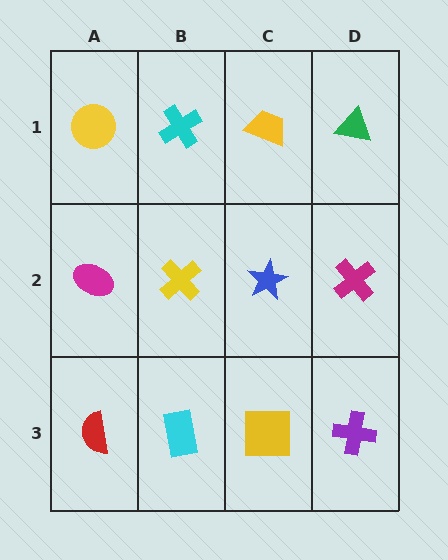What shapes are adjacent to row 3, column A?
A magenta ellipse (row 2, column A), a cyan rectangle (row 3, column B).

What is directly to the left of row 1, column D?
A yellow trapezoid.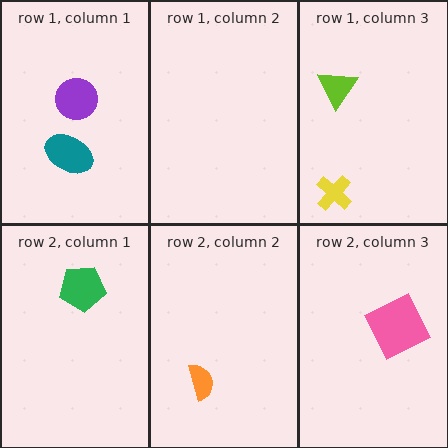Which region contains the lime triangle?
The row 1, column 3 region.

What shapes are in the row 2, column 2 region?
The orange semicircle.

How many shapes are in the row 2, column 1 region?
1.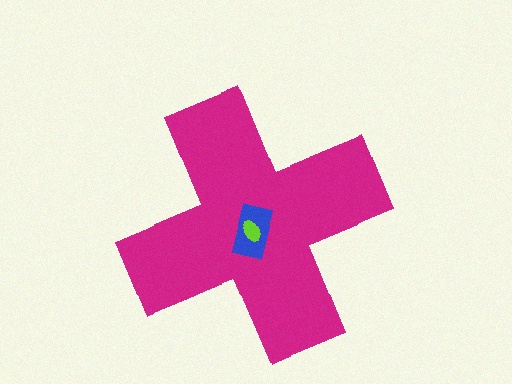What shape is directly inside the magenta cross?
The blue rectangle.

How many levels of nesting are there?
3.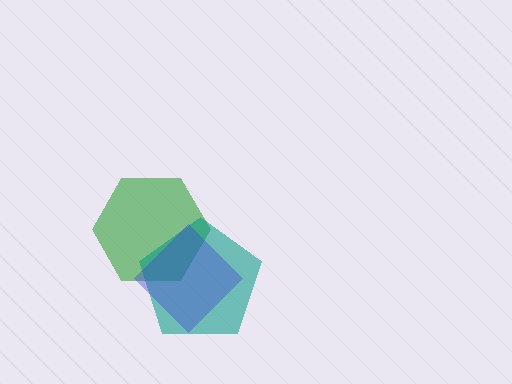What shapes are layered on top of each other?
The layered shapes are: a green hexagon, a teal pentagon, a blue diamond.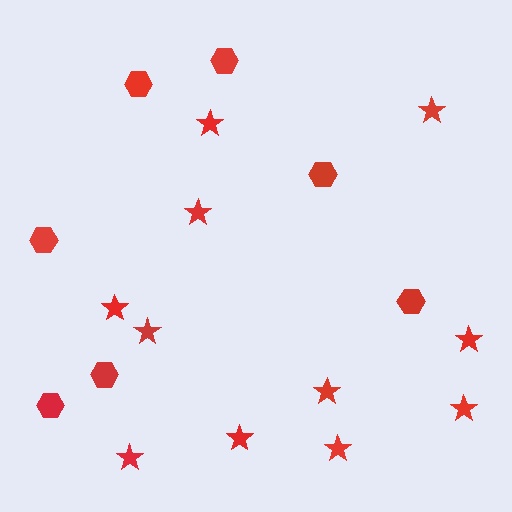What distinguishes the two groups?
There are 2 groups: one group of hexagons (7) and one group of stars (11).